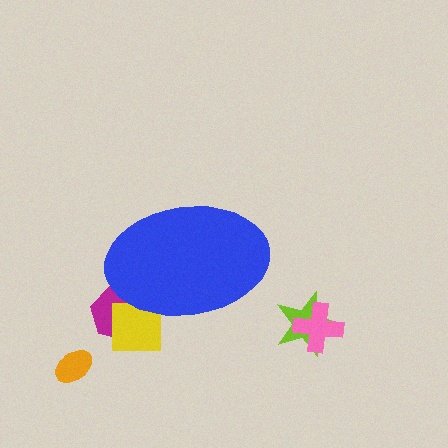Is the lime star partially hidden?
No, the lime star is fully visible.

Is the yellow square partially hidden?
Yes, the yellow square is partially hidden behind the blue ellipse.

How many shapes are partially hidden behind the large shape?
2 shapes are partially hidden.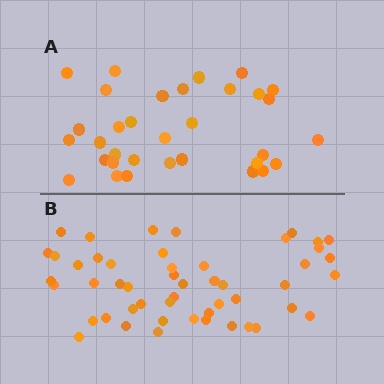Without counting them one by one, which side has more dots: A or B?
Region B (the bottom region) has more dots.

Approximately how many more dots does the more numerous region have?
Region B has approximately 15 more dots than region A.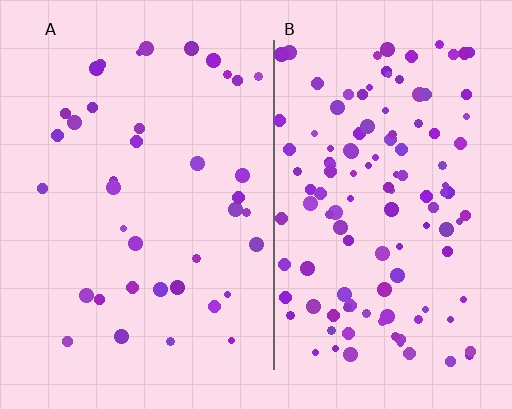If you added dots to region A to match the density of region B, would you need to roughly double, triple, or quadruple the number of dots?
Approximately triple.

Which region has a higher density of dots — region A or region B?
B (the right).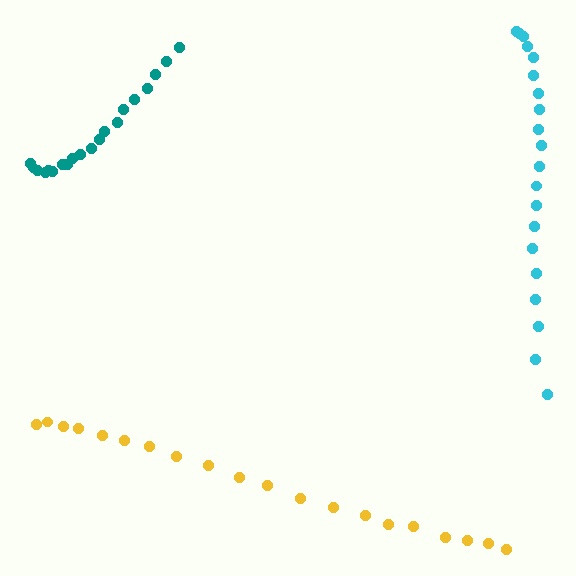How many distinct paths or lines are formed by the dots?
There are 3 distinct paths.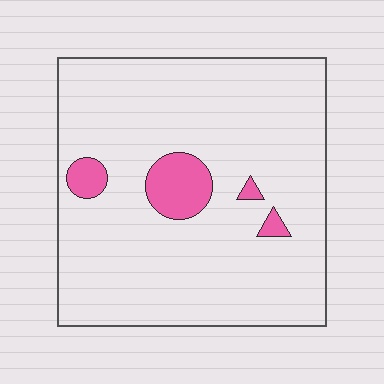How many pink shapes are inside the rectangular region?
4.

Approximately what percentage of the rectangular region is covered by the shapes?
Approximately 10%.